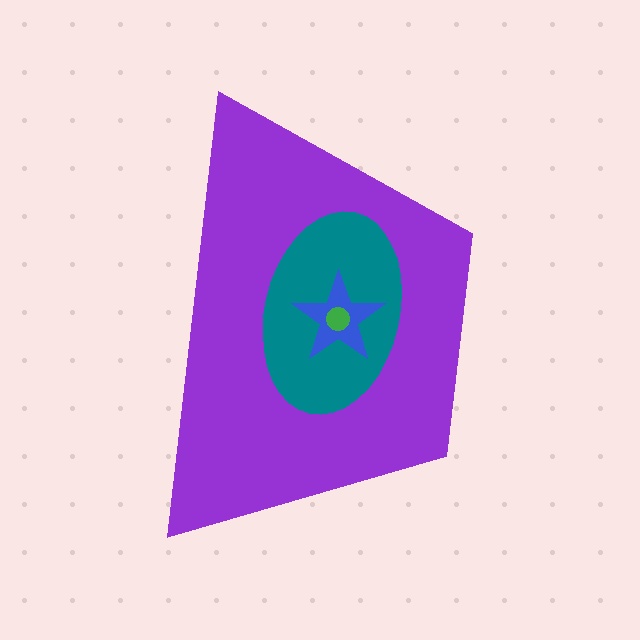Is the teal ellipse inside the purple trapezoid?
Yes.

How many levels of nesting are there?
4.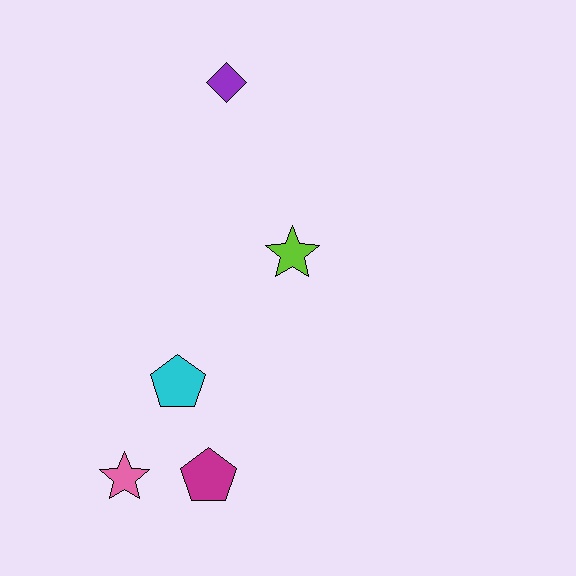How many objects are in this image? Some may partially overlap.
There are 5 objects.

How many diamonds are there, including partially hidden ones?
There is 1 diamond.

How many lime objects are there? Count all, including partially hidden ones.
There is 1 lime object.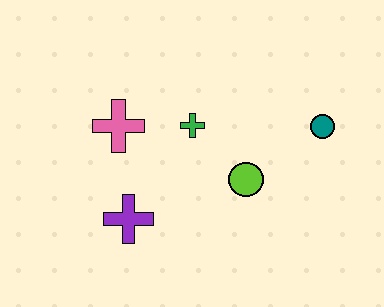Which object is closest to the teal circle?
The lime circle is closest to the teal circle.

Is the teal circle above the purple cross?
Yes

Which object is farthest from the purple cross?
The teal circle is farthest from the purple cross.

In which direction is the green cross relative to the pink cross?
The green cross is to the right of the pink cross.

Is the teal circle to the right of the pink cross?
Yes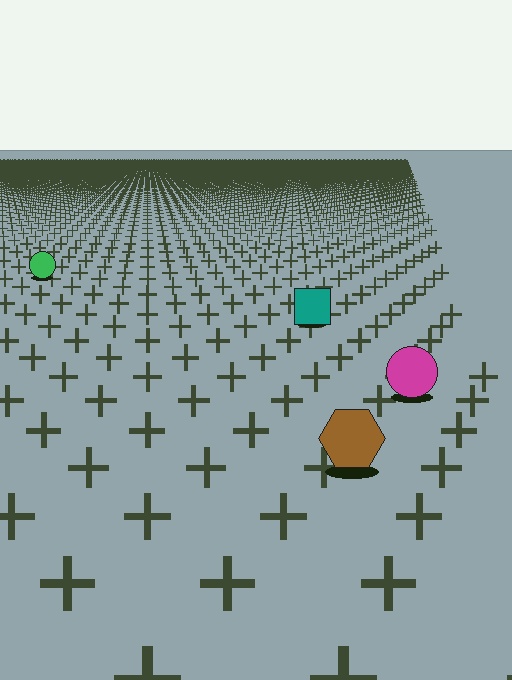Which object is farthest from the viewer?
The green circle is farthest from the viewer. It appears smaller and the ground texture around it is denser.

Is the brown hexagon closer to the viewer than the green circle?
Yes. The brown hexagon is closer — you can tell from the texture gradient: the ground texture is coarser near it.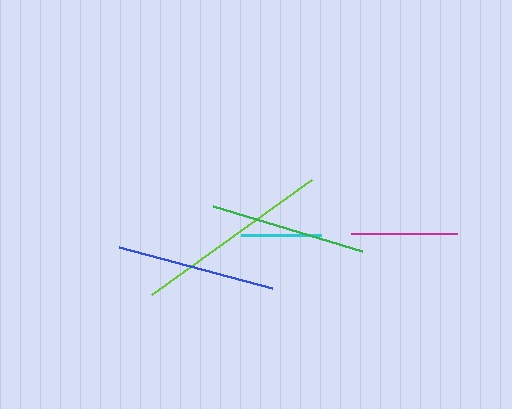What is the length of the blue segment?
The blue segment is approximately 159 pixels long.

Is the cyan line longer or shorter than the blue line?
The blue line is longer than the cyan line.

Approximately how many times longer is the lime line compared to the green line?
The lime line is approximately 1.3 times the length of the green line.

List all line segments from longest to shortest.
From longest to shortest: lime, blue, green, magenta, cyan.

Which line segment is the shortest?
The cyan line is the shortest at approximately 80 pixels.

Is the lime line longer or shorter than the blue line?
The lime line is longer than the blue line.